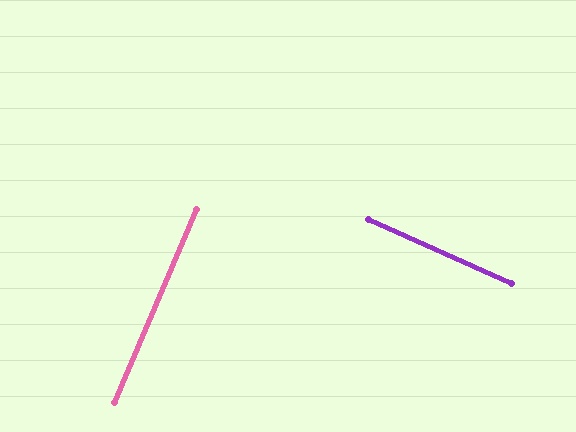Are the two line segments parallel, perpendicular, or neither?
Perpendicular — they meet at approximately 89°.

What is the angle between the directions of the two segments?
Approximately 89 degrees.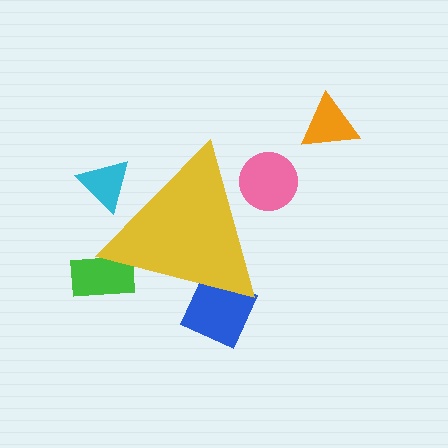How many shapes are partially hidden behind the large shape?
4 shapes are partially hidden.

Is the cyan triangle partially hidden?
Yes, the cyan triangle is partially hidden behind the yellow triangle.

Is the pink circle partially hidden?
Yes, the pink circle is partially hidden behind the yellow triangle.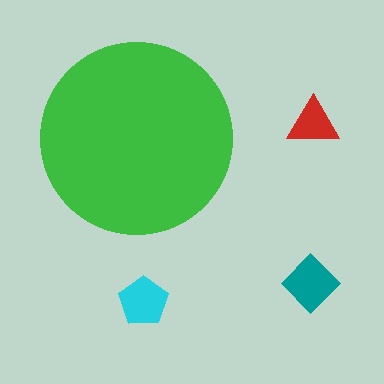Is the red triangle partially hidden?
No, the red triangle is fully visible.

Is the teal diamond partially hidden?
No, the teal diamond is fully visible.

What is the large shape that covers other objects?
A green circle.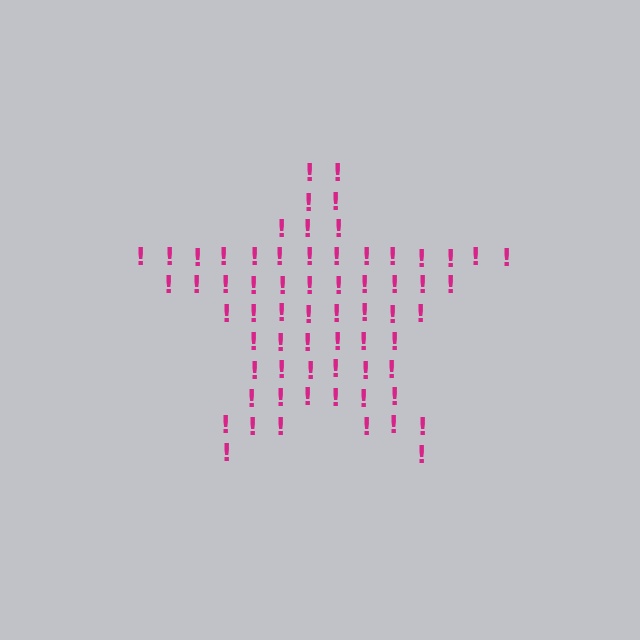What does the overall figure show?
The overall figure shows a star.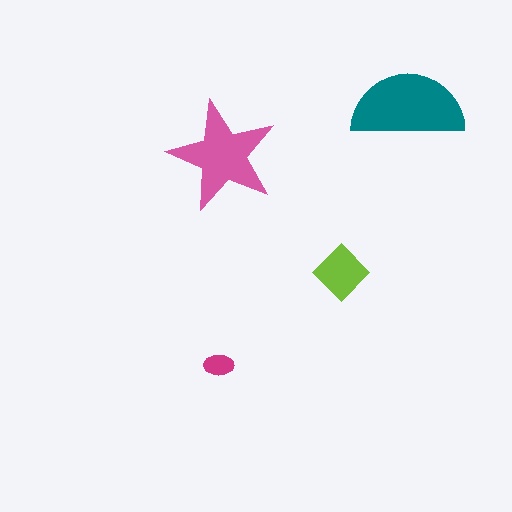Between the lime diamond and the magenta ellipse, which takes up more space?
The lime diamond.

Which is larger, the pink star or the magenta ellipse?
The pink star.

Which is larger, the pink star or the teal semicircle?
The teal semicircle.